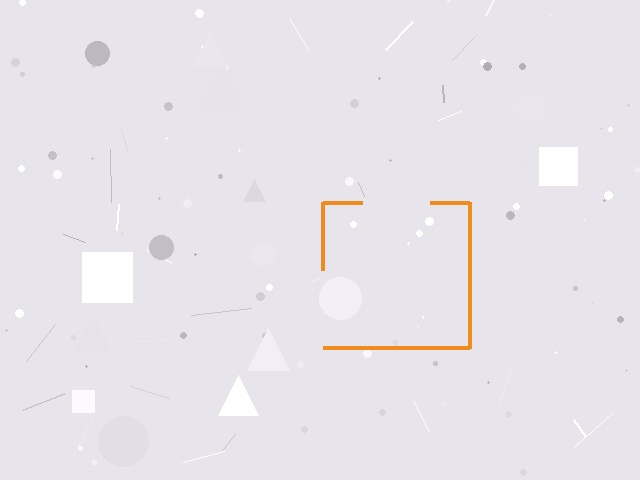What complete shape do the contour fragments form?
The contour fragments form a square.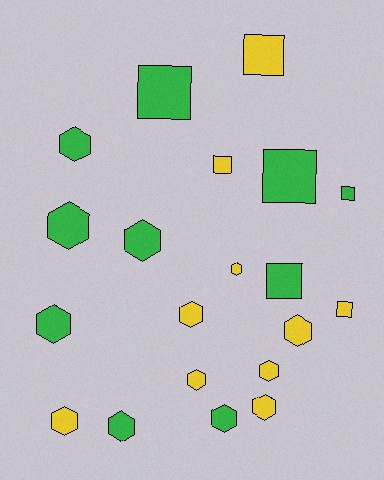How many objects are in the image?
There are 20 objects.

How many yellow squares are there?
There are 3 yellow squares.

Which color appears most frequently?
Yellow, with 10 objects.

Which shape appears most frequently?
Hexagon, with 13 objects.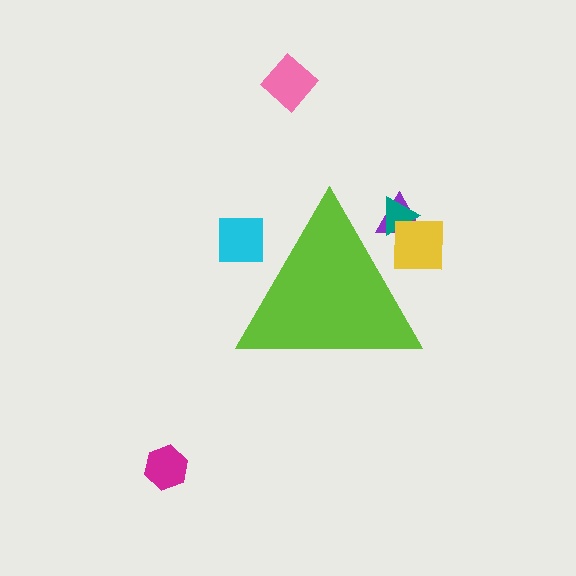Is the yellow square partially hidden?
Yes, the yellow square is partially hidden behind the lime triangle.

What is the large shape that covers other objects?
A lime triangle.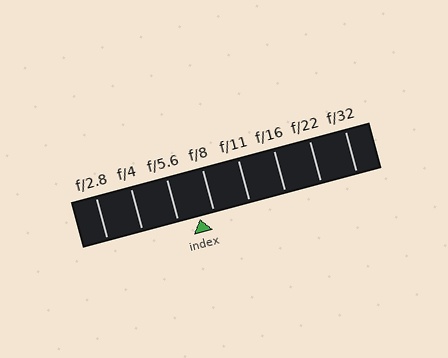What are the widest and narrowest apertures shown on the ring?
The widest aperture shown is f/2.8 and the narrowest is f/32.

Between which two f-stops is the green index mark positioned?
The index mark is between f/5.6 and f/8.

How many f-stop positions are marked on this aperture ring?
There are 8 f-stop positions marked.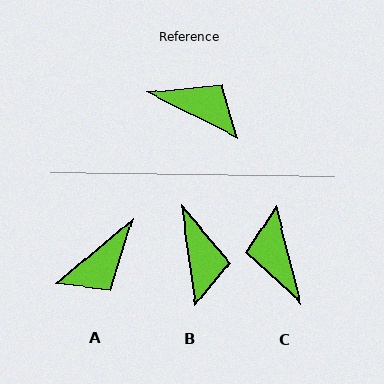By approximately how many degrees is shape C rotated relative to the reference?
Approximately 131 degrees counter-clockwise.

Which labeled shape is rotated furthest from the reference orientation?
C, about 131 degrees away.